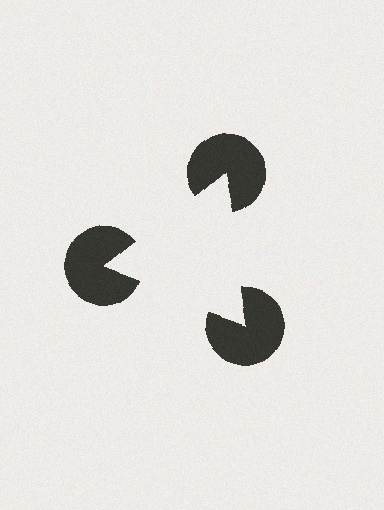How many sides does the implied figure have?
3 sides.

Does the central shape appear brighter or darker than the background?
It typically appears slightly brighter than the background, even though no actual brightness change is drawn.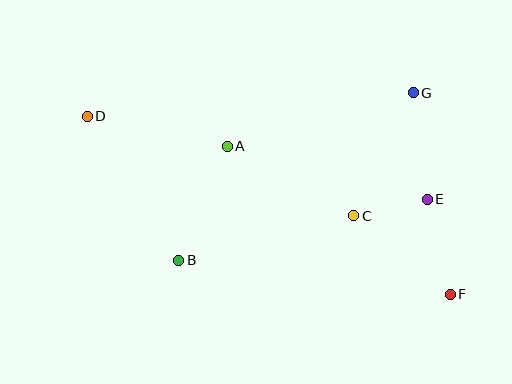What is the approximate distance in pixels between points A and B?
The distance between A and B is approximately 124 pixels.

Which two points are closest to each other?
Points C and E are closest to each other.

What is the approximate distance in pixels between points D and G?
The distance between D and G is approximately 327 pixels.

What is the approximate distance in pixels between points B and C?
The distance between B and C is approximately 181 pixels.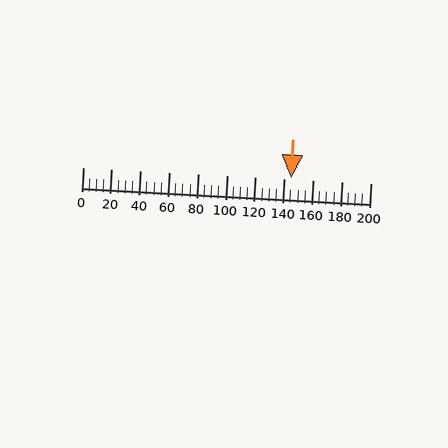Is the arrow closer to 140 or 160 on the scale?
The arrow is closer to 140.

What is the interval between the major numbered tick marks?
The major tick marks are spaced 20 units apart.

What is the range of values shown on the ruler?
The ruler shows values from 0 to 200.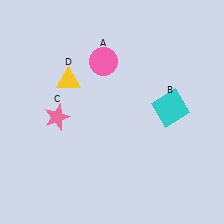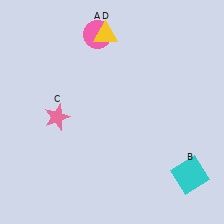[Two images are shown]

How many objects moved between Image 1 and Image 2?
3 objects moved between the two images.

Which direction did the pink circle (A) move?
The pink circle (A) moved up.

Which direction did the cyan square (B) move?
The cyan square (B) moved down.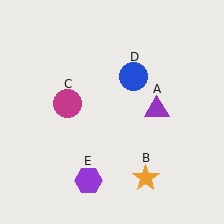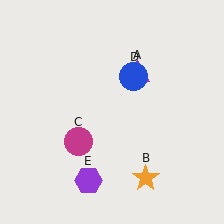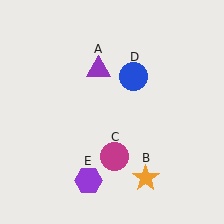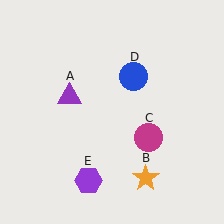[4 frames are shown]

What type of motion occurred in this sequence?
The purple triangle (object A), magenta circle (object C) rotated counterclockwise around the center of the scene.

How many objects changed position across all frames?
2 objects changed position: purple triangle (object A), magenta circle (object C).